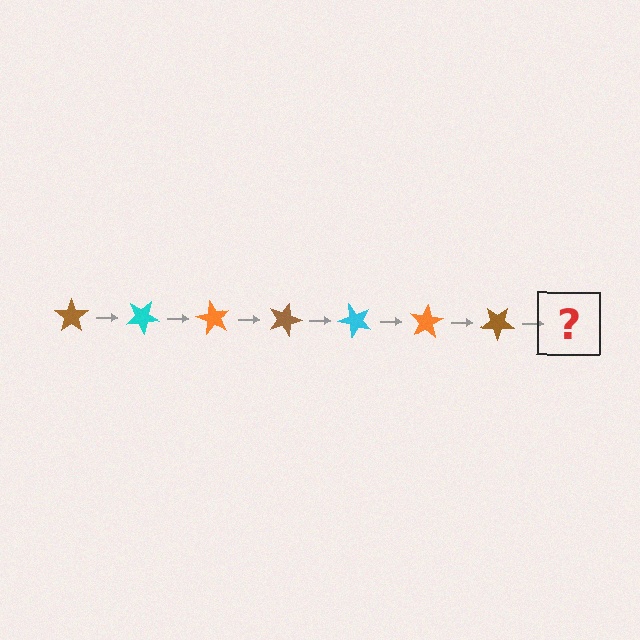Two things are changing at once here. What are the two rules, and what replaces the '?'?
The two rules are that it rotates 30 degrees each step and the color cycles through brown, cyan, and orange. The '?' should be a cyan star, rotated 210 degrees from the start.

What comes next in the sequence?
The next element should be a cyan star, rotated 210 degrees from the start.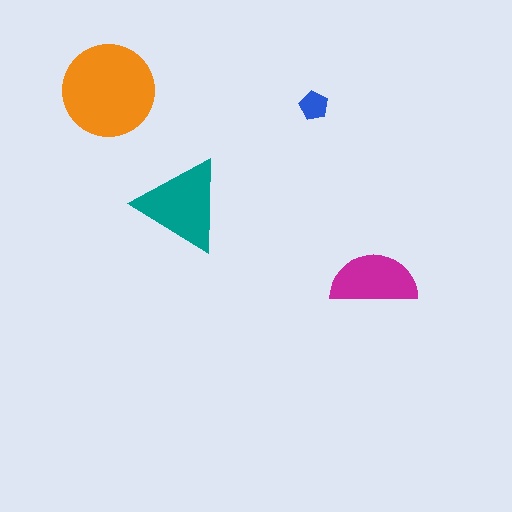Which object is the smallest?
The blue pentagon.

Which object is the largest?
The orange circle.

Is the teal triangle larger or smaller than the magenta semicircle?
Larger.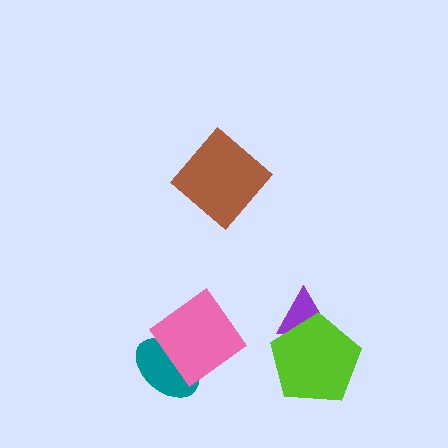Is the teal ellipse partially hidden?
Yes, it is partially covered by another shape.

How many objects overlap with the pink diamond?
1 object overlaps with the pink diamond.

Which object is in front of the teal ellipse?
The pink diamond is in front of the teal ellipse.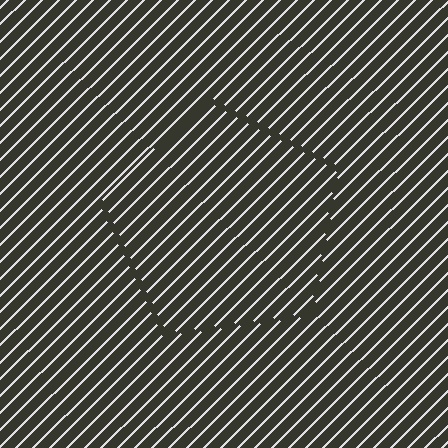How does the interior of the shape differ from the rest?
The interior of the shape contains the same grating, shifted by half a period — the contour is defined by the phase discontinuity where line-ends from the inner and outer gratings abut.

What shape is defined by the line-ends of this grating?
An illusory pentagon. The interior of the shape contains the same grating, shifted by half a period — the contour is defined by the phase discontinuity where line-ends from the inner and outer gratings abut.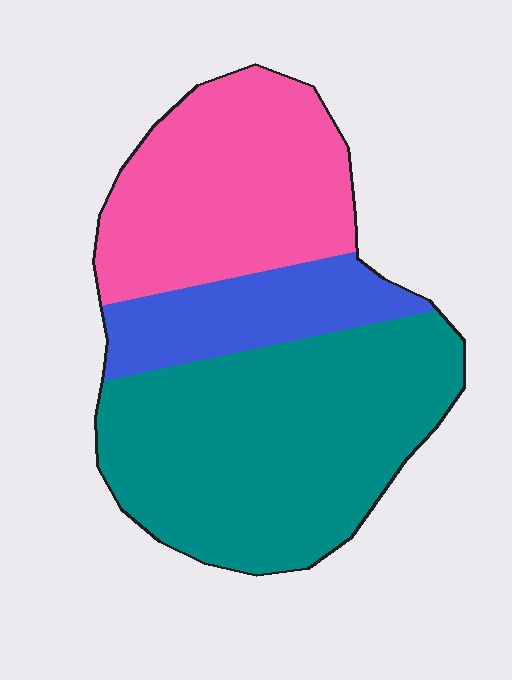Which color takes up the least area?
Blue, at roughly 15%.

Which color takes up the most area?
Teal, at roughly 50%.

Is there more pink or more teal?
Teal.